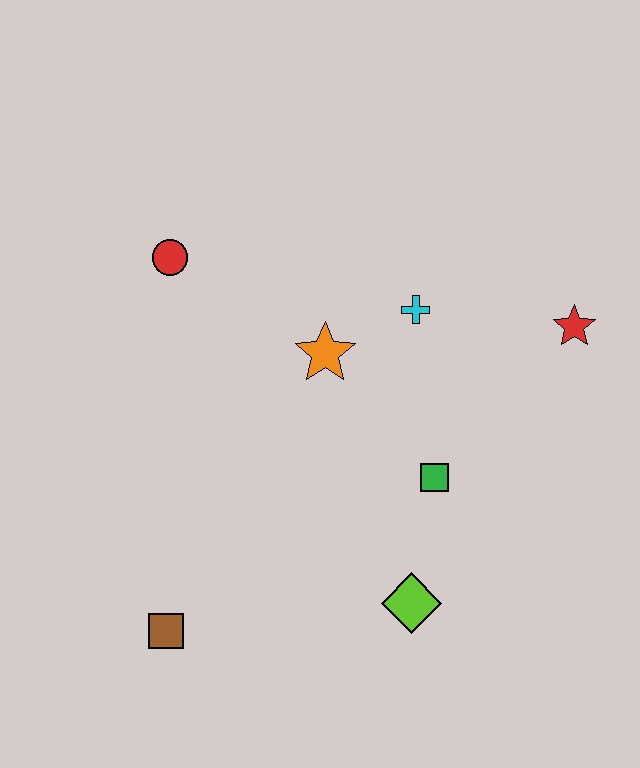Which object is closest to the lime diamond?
The green square is closest to the lime diamond.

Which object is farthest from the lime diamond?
The red circle is farthest from the lime diamond.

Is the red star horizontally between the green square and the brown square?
No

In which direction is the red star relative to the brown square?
The red star is to the right of the brown square.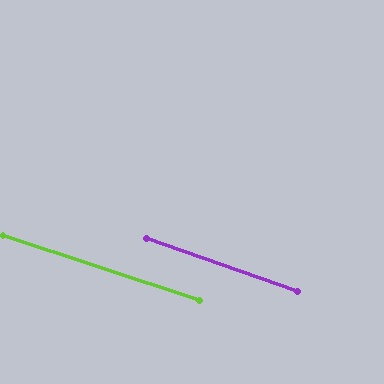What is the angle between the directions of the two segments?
Approximately 1 degree.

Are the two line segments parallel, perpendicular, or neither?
Parallel — their directions differ by only 1.0°.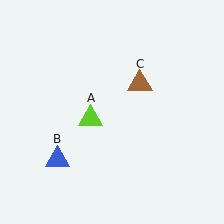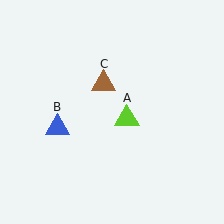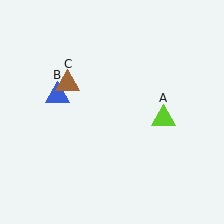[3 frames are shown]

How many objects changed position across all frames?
3 objects changed position: lime triangle (object A), blue triangle (object B), brown triangle (object C).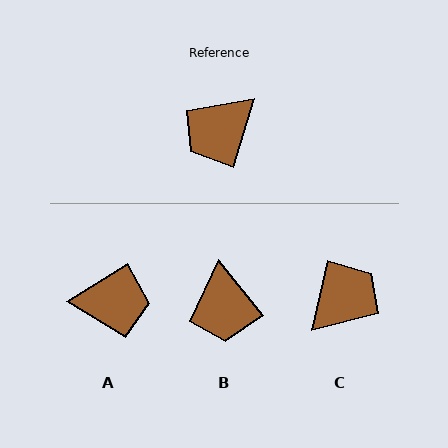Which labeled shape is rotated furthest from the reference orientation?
C, about 176 degrees away.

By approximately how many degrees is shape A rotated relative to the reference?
Approximately 138 degrees counter-clockwise.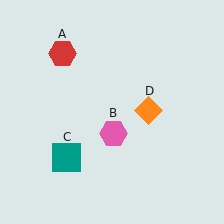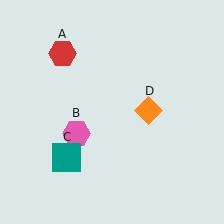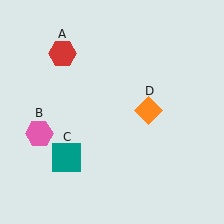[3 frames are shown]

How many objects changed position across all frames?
1 object changed position: pink hexagon (object B).